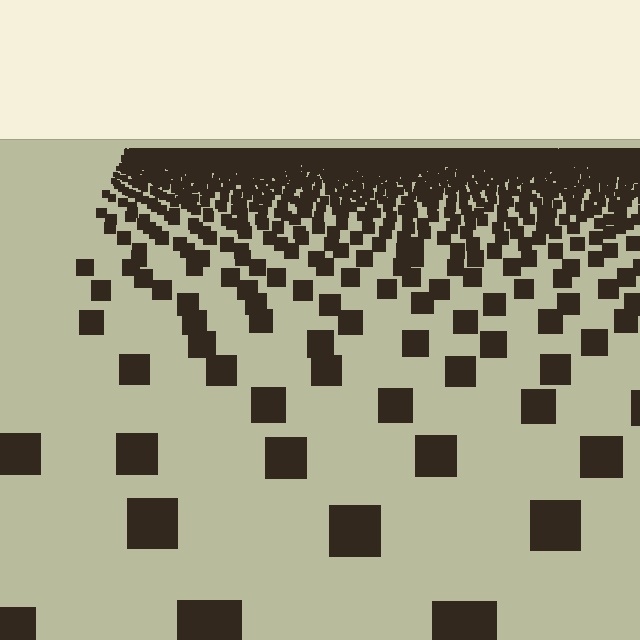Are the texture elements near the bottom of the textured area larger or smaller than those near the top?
Larger. Near the bottom, elements are closer to the viewer and appear at a bigger on-screen size.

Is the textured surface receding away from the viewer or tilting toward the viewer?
The surface is receding away from the viewer. Texture elements get smaller and denser toward the top.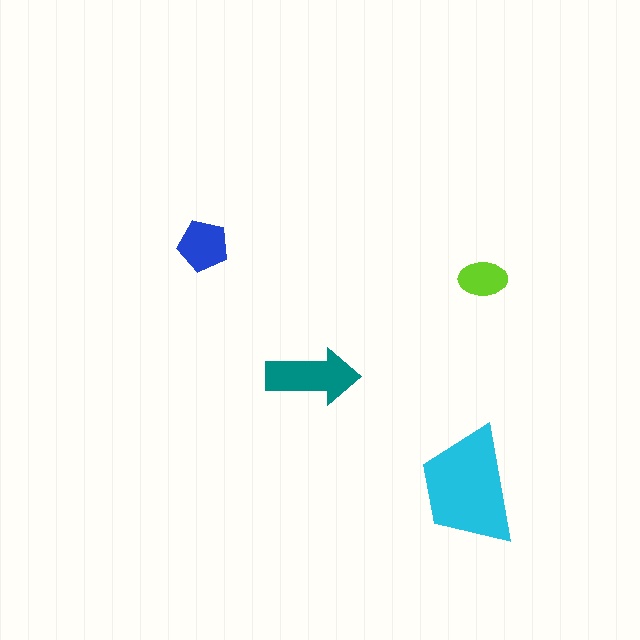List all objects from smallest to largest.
The lime ellipse, the blue pentagon, the teal arrow, the cyan trapezoid.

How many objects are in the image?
There are 4 objects in the image.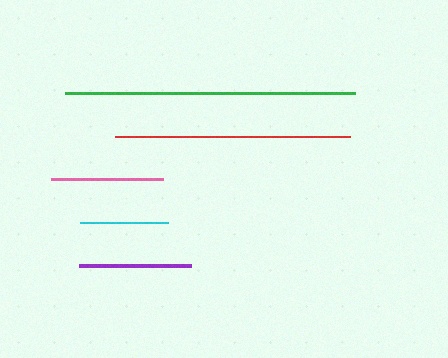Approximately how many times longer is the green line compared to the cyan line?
The green line is approximately 3.3 times the length of the cyan line.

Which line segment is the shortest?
The cyan line is the shortest at approximately 87 pixels.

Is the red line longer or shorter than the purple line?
The red line is longer than the purple line.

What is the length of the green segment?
The green segment is approximately 291 pixels long.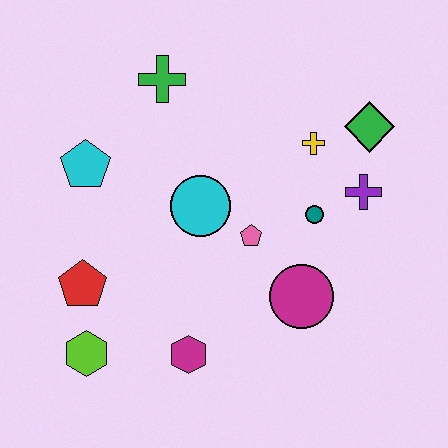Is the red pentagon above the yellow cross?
No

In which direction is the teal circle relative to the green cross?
The teal circle is to the right of the green cross.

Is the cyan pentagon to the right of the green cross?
No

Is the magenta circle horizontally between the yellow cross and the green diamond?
No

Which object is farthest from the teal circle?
The lime hexagon is farthest from the teal circle.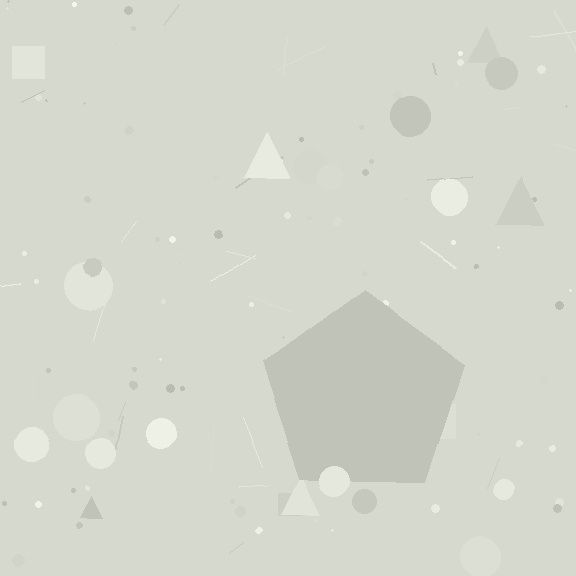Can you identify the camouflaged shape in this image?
The camouflaged shape is a pentagon.